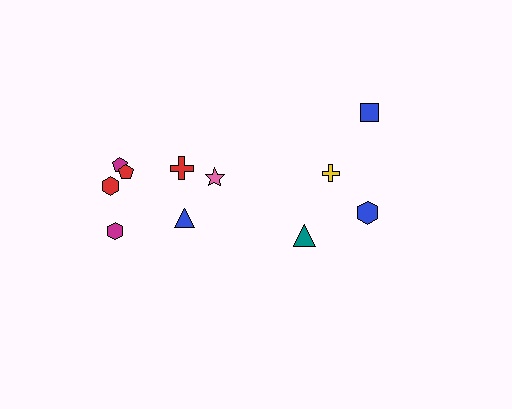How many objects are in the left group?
There are 8 objects.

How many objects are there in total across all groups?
There are 11 objects.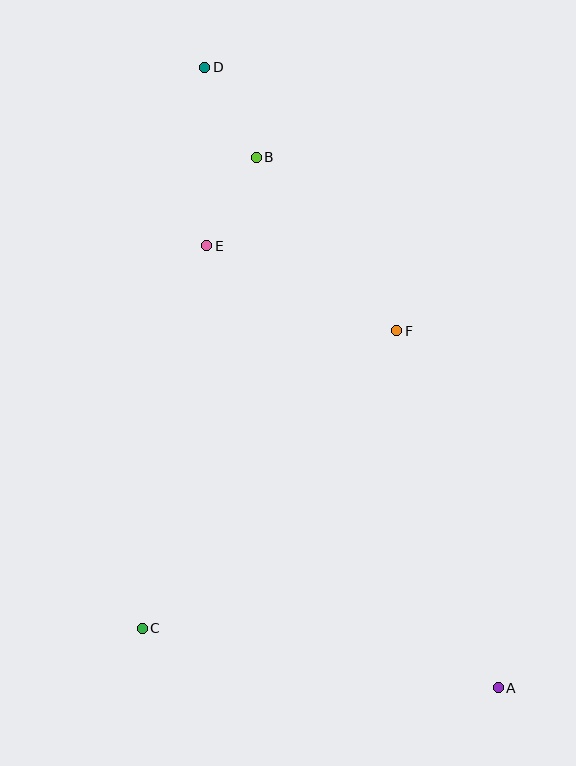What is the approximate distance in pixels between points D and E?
The distance between D and E is approximately 178 pixels.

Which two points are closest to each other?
Points B and E are closest to each other.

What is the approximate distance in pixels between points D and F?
The distance between D and F is approximately 326 pixels.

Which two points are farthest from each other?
Points A and D are farthest from each other.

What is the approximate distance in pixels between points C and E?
The distance between C and E is approximately 388 pixels.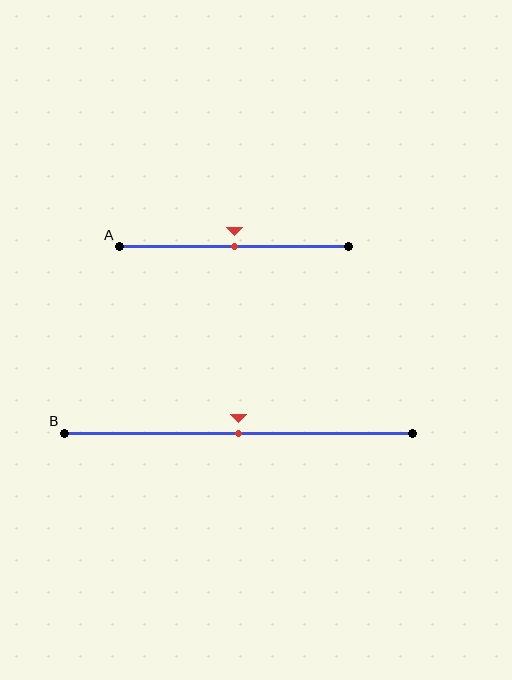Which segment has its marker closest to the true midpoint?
Segment A has its marker closest to the true midpoint.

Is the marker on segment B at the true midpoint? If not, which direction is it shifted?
Yes, the marker on segment B is at the true midpoint.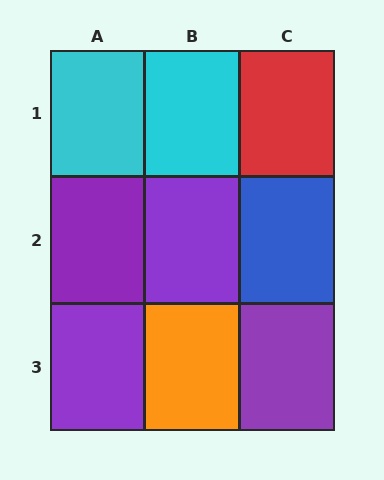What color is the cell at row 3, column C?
Purple.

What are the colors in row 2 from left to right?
Purple, purple, blue.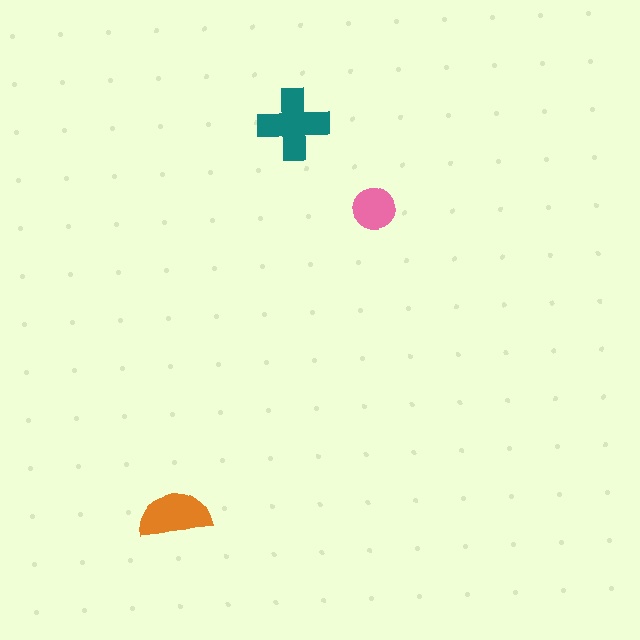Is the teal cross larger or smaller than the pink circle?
Larger.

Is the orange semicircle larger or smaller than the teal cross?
Smaller.